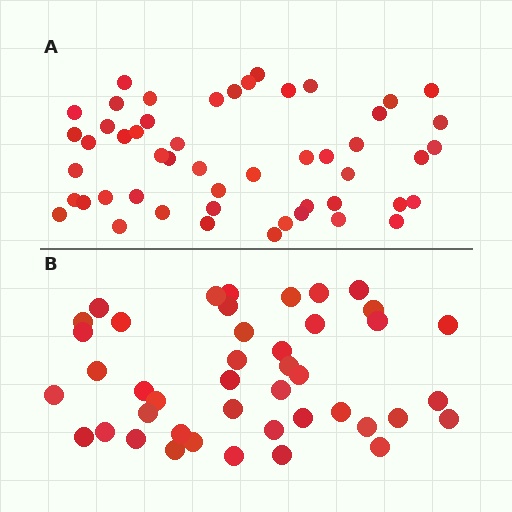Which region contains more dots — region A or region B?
Region A (the top region) has more dots.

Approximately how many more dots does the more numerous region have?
Region A has roughly 8 or so more dots than region B.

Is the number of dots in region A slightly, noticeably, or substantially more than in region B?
Region A has only slightly more — the two regions are fairly close. The ratio is roughly 1.2 to 1.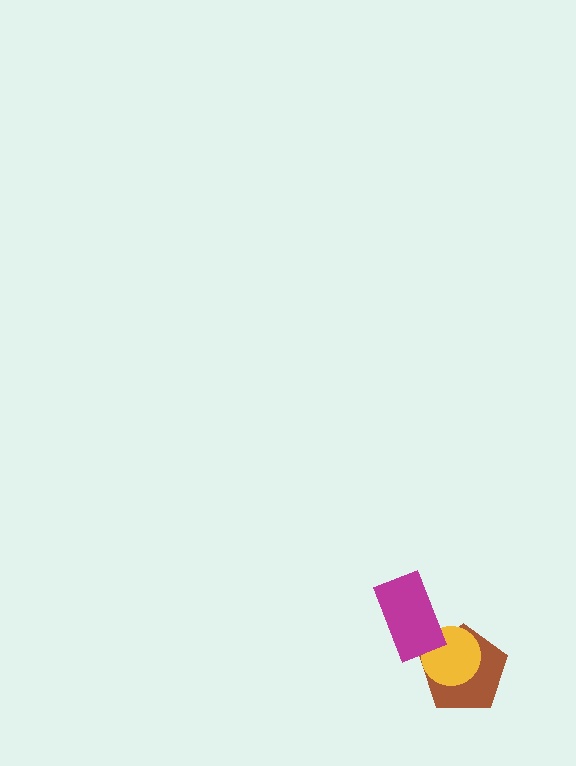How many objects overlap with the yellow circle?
2 objects overlap with the yellow circle.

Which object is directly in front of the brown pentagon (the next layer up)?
The yellow circle is directly in front of the brown pentagon.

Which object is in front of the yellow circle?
The magenta rectangle is in front of the yellow circle.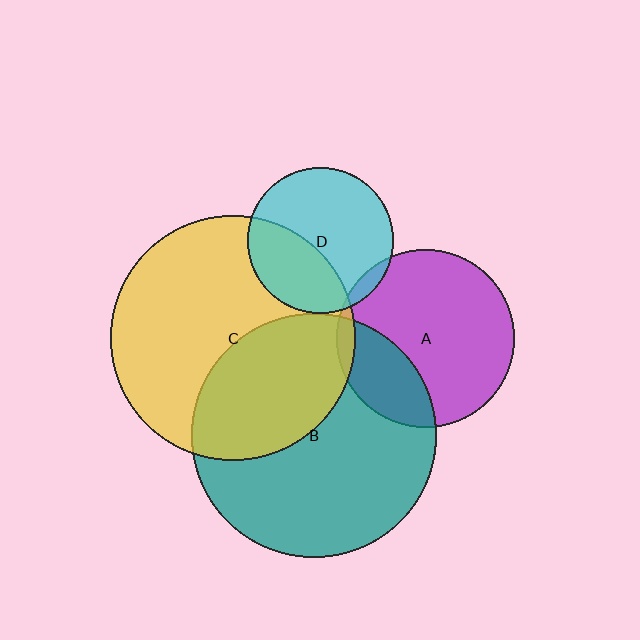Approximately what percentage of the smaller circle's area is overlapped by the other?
Approximately 5%.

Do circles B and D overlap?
Yes.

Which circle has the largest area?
Circle C (yellow).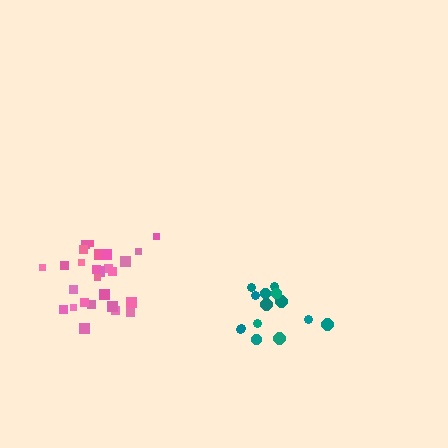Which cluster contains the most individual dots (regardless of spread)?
Pink (27).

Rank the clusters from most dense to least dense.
pink, teal.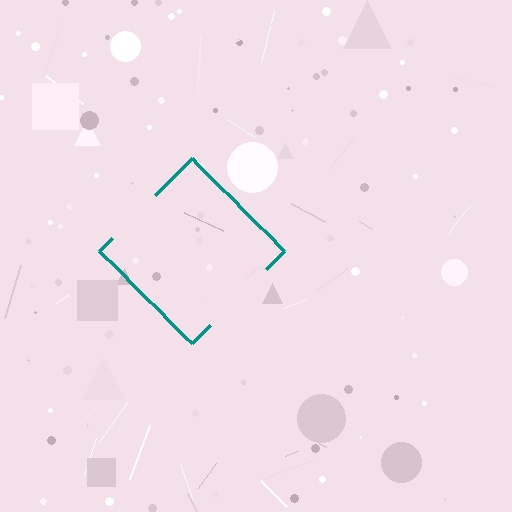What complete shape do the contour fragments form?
The contour fragments form a diamond.